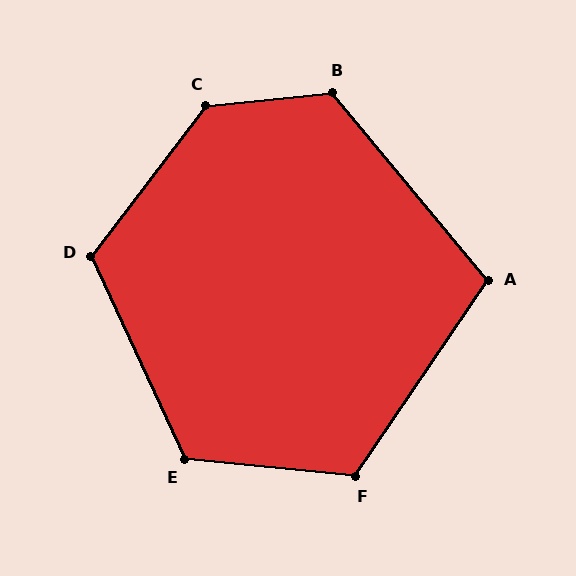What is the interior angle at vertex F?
Approximately 118 degrees (obtuse).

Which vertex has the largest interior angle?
C, at approximately 133 degrees.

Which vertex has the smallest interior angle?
A, at approximately 106 degrees.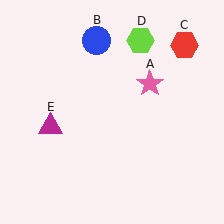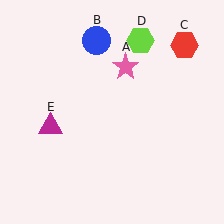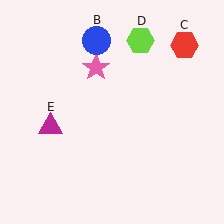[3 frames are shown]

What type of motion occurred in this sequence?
The pink star (object A) rotated counterclockwise around the center of the scene.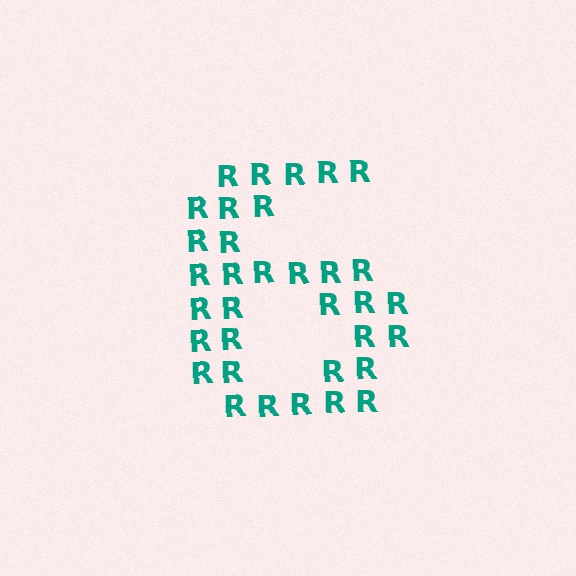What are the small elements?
The small elements are letter R's.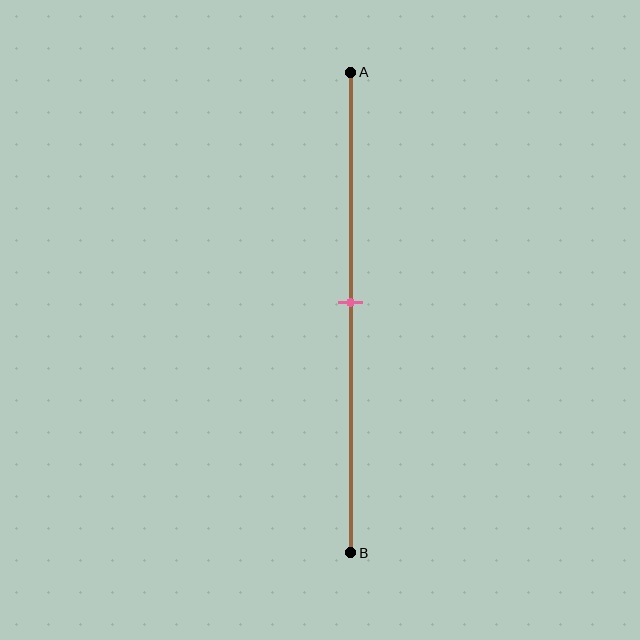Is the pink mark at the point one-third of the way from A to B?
No, the mark is at about 50% from A, not at the 33% one-third point.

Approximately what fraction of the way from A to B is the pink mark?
The pink mark is approximately 50% of the way from A to B.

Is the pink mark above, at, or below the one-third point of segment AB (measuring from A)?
The pink mark is below the one-third point of segment AB.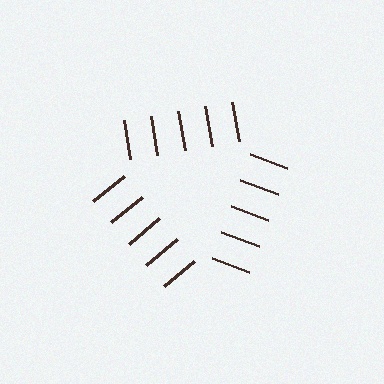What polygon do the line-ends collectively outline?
An illusory triangle — the line segments terminate on its edges but no continuous stroke is drawn.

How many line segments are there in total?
15 — 5 along each of the 3 edges.